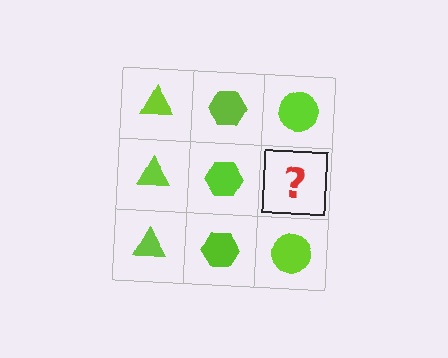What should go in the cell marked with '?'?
The missing cell should contain a lime circle.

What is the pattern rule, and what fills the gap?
The rule is that each column has a consistent shape. The gap should be filled with a lime circle.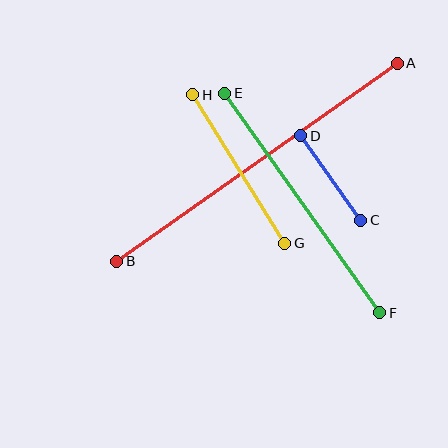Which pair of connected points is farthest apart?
Points A and B are farthest apart.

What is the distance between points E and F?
The distance is approximately 269 pixels.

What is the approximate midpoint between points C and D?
The midpoint is at approximately (331, 178) pixels.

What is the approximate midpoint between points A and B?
The midpoint is at approximately (257, 162) pixels.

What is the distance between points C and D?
The distance is approximately 104 pixels.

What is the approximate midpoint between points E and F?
The midpoint is at approximately (302, 203) pixels.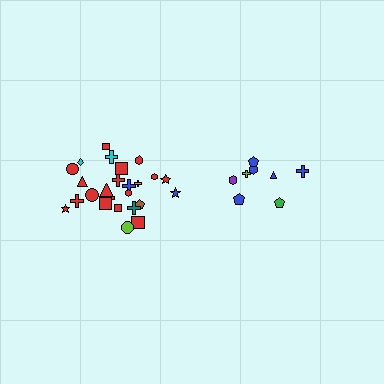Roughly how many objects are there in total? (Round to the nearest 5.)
Roughly 35 objects in total.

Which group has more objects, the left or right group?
The left group.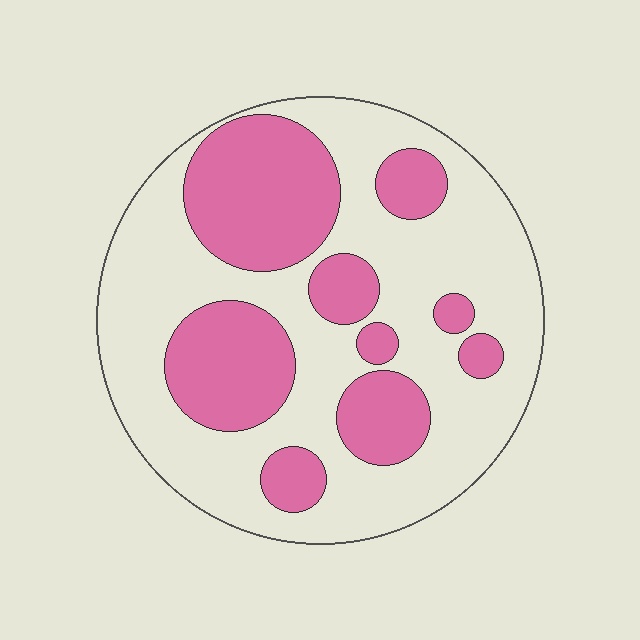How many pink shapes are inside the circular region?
9.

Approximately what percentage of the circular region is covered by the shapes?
Approximately 35%.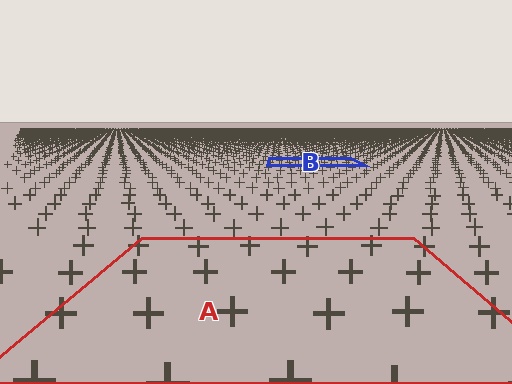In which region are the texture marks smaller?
The texture marks are smaller in region B, because it is farther away.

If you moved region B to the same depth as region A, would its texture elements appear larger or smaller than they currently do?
They would appear larger. At a closer depth, the same texture elements are projected at a bigger on-screen size.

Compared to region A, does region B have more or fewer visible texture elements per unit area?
Region B has more texture elements per unit area — they are packed more densely because it is farther away.